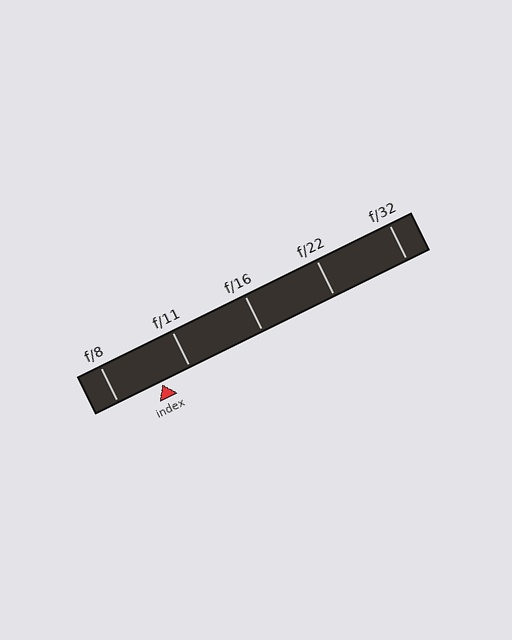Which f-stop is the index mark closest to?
The index mark is closest to f/11.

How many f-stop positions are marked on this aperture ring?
There are 5 f-stop positions marked.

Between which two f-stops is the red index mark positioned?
The index mark is between f/8 and f/11.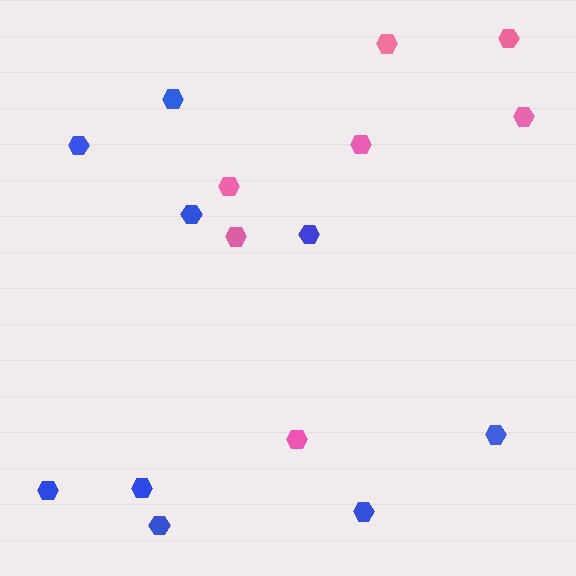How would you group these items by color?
There are 2 groups: one group of pink hexagons (7) and one group of blue hexagons (9).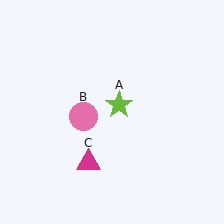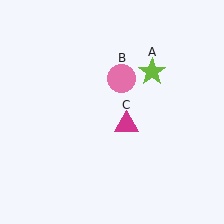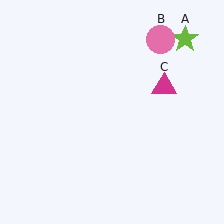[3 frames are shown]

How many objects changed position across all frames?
3 objects changed position: lime star (object A), pink circle (object B), magenta triangle (object C).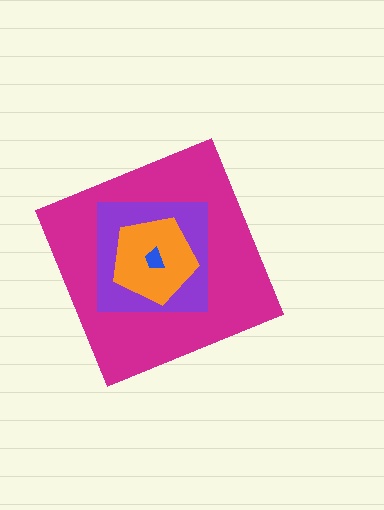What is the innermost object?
The blue trapezoid.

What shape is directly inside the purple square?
The orange pentagon.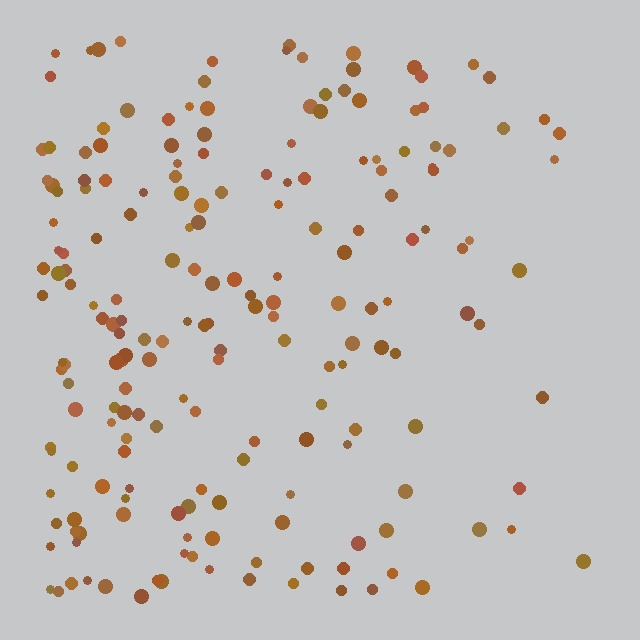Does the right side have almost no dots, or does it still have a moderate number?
Still a moderate number, just noticeably fewer than the left.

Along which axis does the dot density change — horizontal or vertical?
Horizontal.